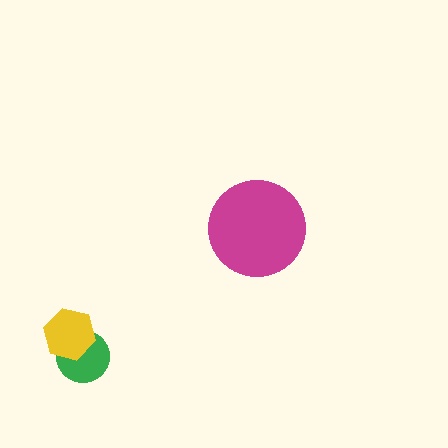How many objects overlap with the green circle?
1 object overlaps with the green circle.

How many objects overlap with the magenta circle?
0 objects overlap with the magenta circle.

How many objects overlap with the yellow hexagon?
1 object overlaps with the yellow hexagon.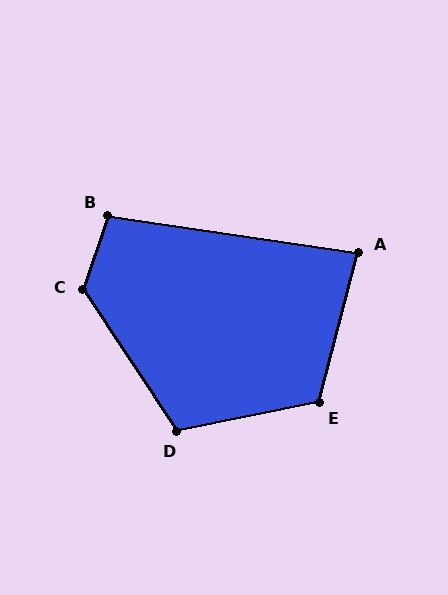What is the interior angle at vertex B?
Approximately 101 degrees (obtuse).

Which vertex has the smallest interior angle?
A, at approximately 84 degrees.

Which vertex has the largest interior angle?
C, at approximately 127 degrees.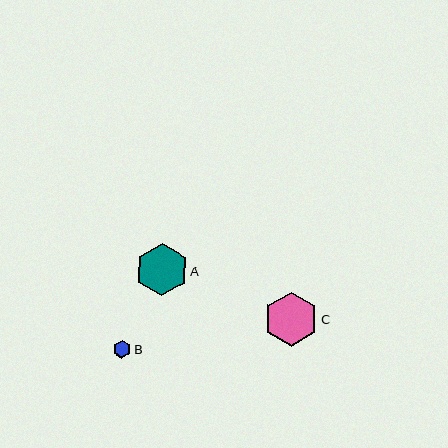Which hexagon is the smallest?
Hexagon B is the smallest with a size of approximately 18 pixels.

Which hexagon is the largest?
Hexagon C is the largest with a size of approximately 54 pixels.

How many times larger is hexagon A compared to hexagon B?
Hexagon A is approximately 2.9 times the size of hexagon B.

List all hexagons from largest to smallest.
From largest to smallest: C, A, B.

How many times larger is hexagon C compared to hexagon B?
Hexagon C is approximately 3.0 times the size of hexagon B.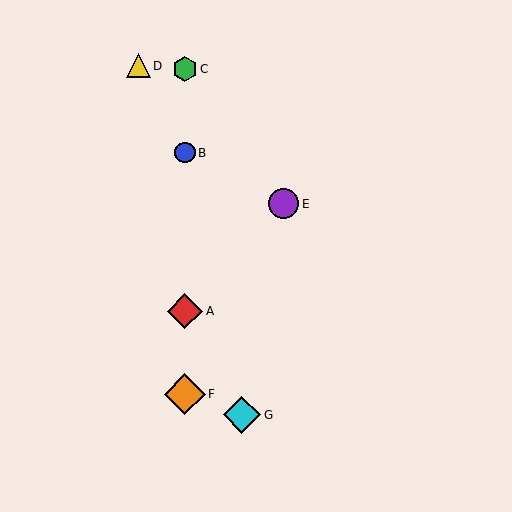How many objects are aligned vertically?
4 objects (A, B, C, F) are aligned vertically.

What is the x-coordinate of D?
Object D is at x≈138.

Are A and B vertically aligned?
Yes, both are at x≈185.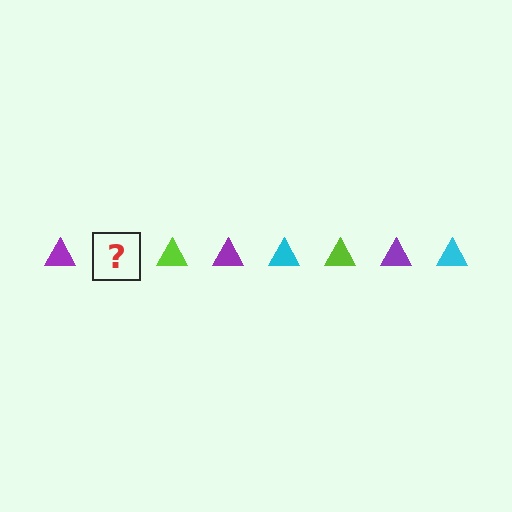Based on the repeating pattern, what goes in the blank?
The blank should be a cyan triangle.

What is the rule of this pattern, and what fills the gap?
The rule is that the pattern cycles through purple, cyan, lime triangles. The gap should be filled with a cyan triangle.